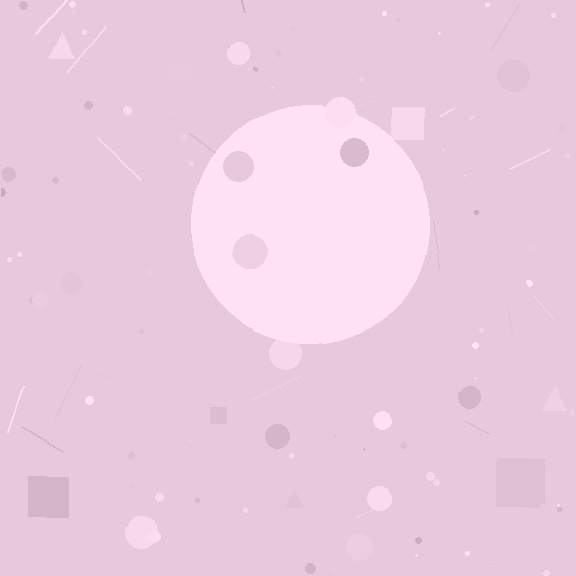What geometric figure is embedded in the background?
A circle is embedded in the background.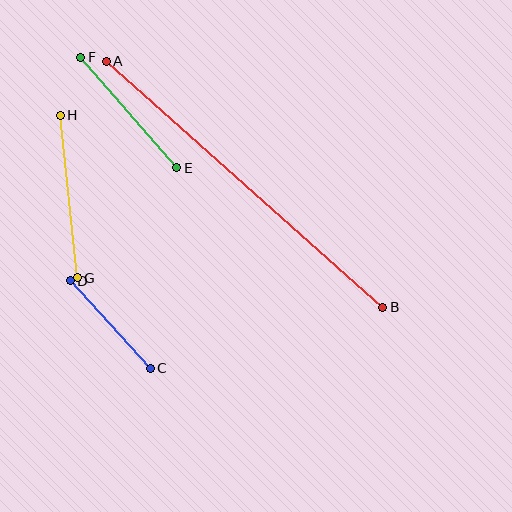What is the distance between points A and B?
The distance is approximately 370 pixels.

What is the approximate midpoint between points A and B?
The midpoint is at approximately (245, 184) pixels.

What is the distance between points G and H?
The distance is approximately 164 pixels.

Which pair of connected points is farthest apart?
Points A and B are farthest apart.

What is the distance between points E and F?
The distance is approximately 146 pixels.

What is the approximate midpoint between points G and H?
The midpoint is at approximately (69, 197) pixels.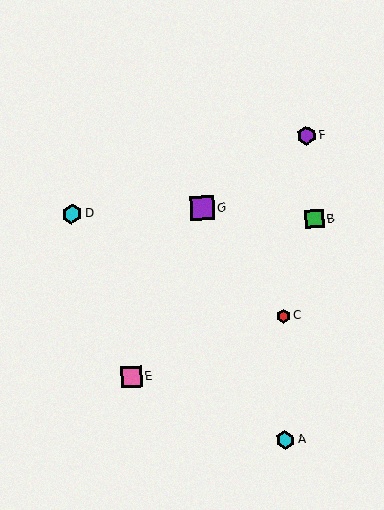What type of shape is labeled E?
Shape E is a pink square.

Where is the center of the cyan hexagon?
The center of the cyan hexagon is at (72, 214).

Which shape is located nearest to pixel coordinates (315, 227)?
The green square (labeled B) at (315, 219) is nearest to that location.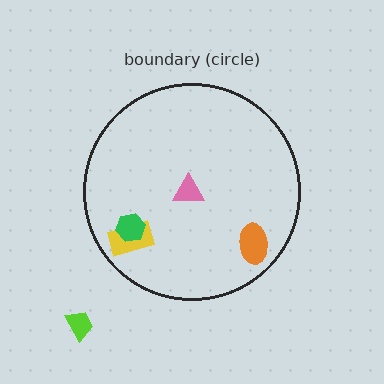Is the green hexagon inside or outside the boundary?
Inside.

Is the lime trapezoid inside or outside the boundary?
Outside.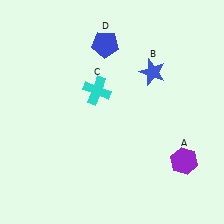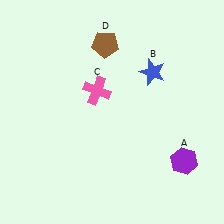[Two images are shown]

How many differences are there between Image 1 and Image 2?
There are 2 differences between the two images.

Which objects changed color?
C changed from cyan to pink. D changed from blue to brown.